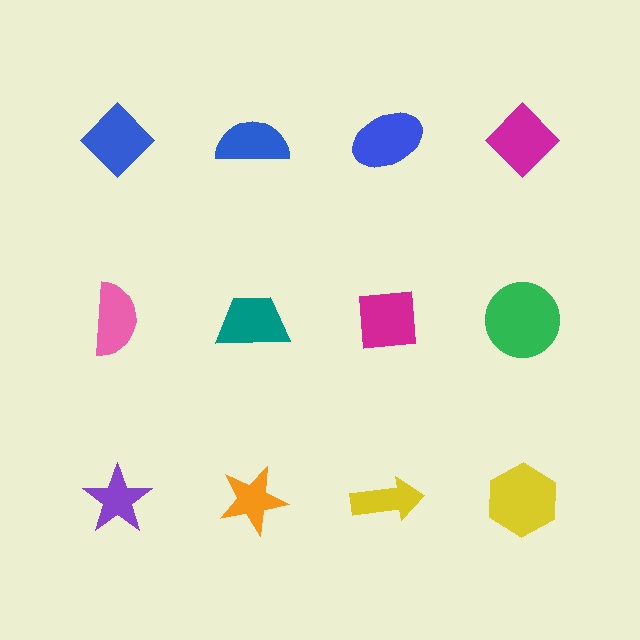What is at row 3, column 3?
A yellow arrow.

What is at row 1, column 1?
A blue diamond.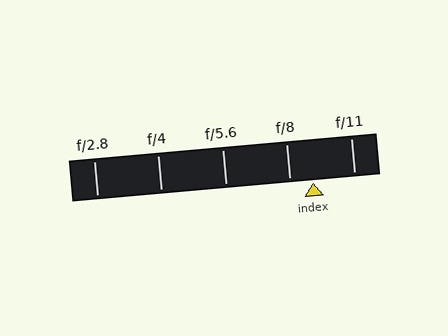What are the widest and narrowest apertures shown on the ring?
The widest aperture shown is f/2.8 and the narrowest is f/11.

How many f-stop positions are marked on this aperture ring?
There are 5 f-stop positions marked.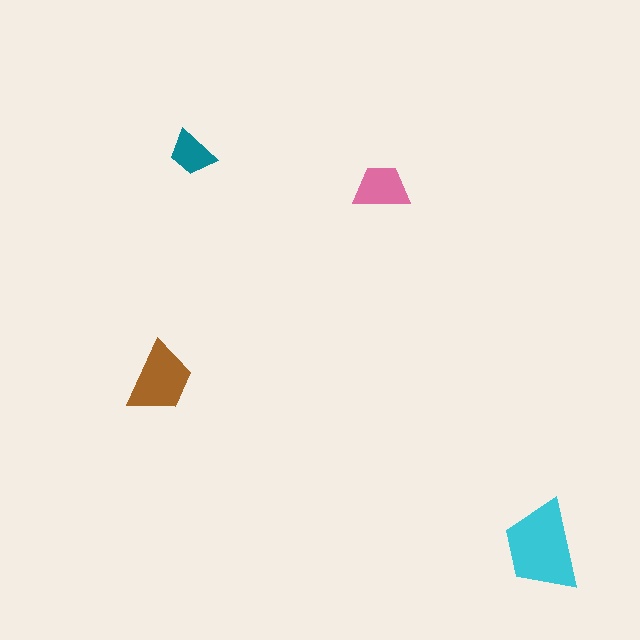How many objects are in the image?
There are 4 objects in the image.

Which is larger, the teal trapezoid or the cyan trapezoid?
The cyan one.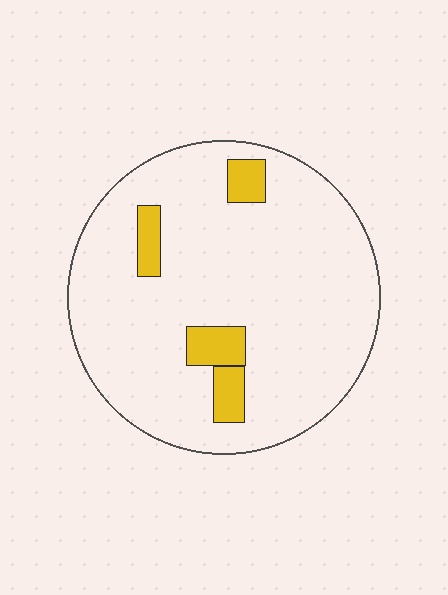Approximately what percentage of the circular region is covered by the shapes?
Approximately 10%.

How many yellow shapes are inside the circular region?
4.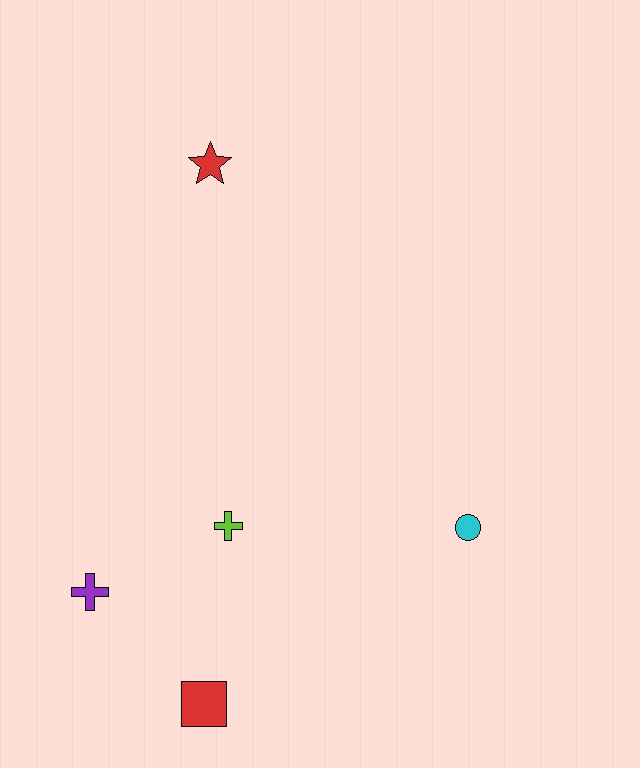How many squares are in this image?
There is 1 square.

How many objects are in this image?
There are 5 objects.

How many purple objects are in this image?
There is 1 purple object.